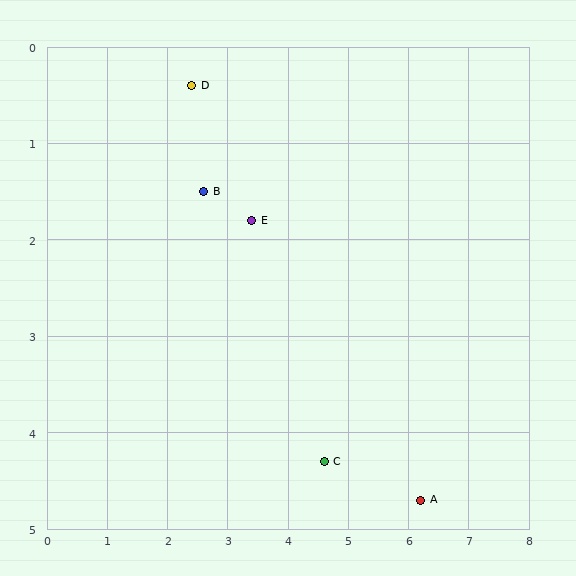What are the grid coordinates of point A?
Point A is at approximately (6.2, 4.7).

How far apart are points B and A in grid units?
Points B and A are about 4.8 grid units apart.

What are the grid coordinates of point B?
Point B is at approximately (2.6, 1.5).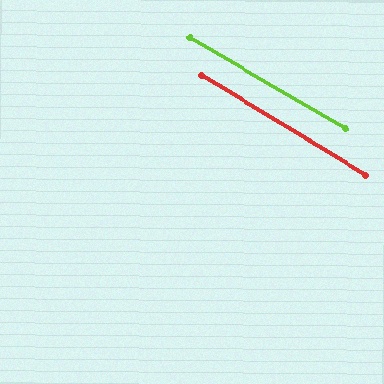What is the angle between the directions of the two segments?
Approximately 1 degree.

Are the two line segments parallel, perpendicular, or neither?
Parallel — their directions differ by only 0.7°.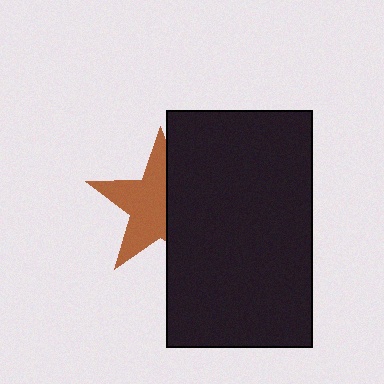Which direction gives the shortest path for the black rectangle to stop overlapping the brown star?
Moving right gives the shortest separation.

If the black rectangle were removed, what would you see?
You would see the complete brown star.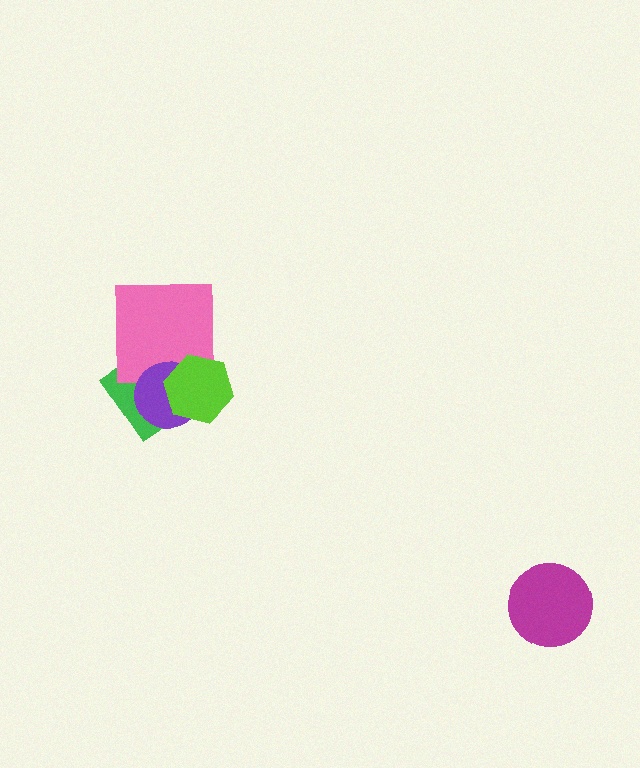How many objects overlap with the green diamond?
3 objects overlap with the green diamond.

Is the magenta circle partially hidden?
No, no other shape covers it.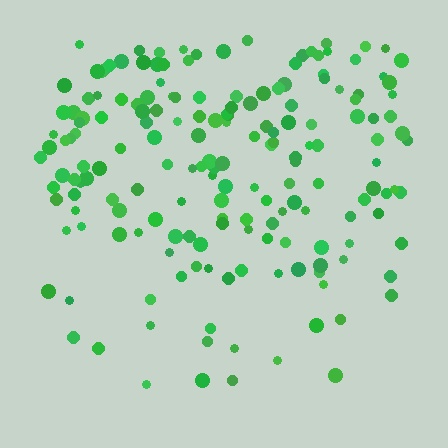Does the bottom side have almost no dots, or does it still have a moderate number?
Still a moderate number, just noticeably fewer than the top.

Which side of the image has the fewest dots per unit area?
The bottom.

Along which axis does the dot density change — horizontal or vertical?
Vertical.